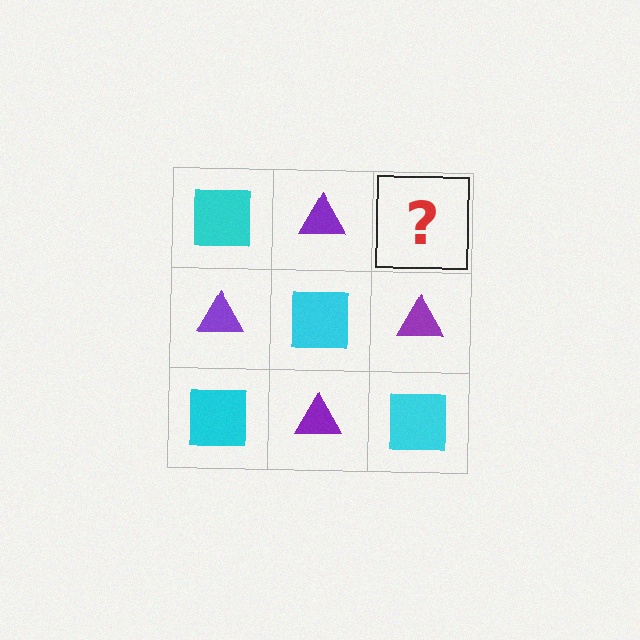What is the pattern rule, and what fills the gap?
The rule is that it alternates cyan square and purple triangle in a checkerboard pattern. The gap should be filled with a cyan square.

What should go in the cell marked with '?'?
The missing cell should contain a cyan square.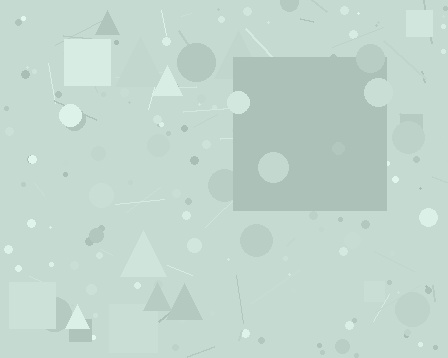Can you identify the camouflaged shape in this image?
The camouflaged shape is a square.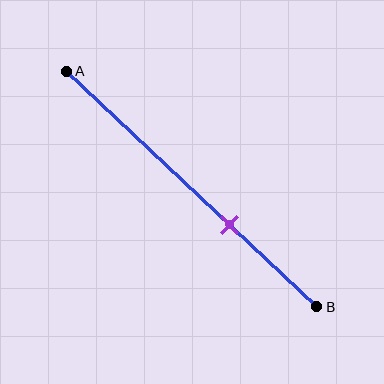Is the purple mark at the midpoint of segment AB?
No, the mark is at about 65% from A, not at the 50% midpoint.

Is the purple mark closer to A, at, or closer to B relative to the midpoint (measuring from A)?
The purple mark is closer to point B than the midpoint of segment AB.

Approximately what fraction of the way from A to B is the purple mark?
The purple mark is approximately 65% of the way from A to B.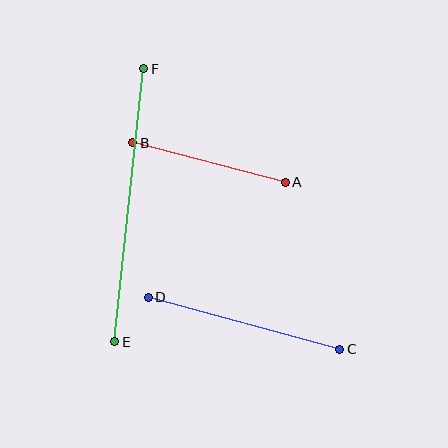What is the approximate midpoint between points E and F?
The midpoint is at approximately (129, 205) pixels.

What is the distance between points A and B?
The distance is approximately 158 pixels.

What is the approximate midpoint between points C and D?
The midpoint is at approximately (244, 323) pixels.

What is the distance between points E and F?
The distance is approximately 275 pixels.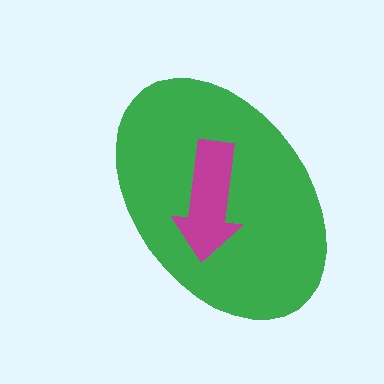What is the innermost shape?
The magenta arrow.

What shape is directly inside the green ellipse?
The magenta arrow.